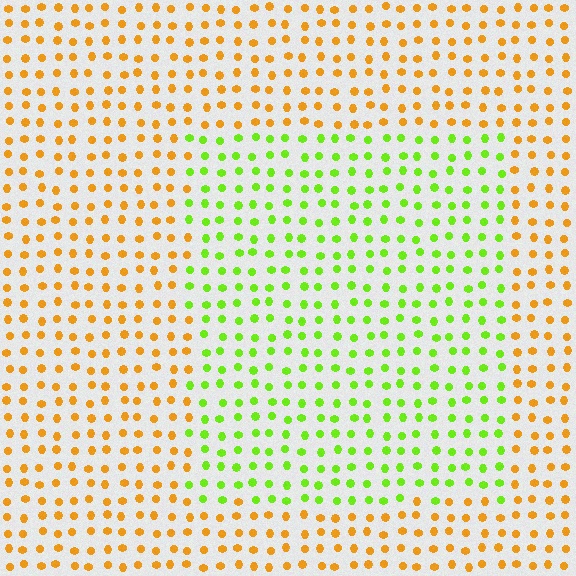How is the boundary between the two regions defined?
The boundary is defined purely by a slight shift in hue (about 60 degrees). Spacing, size, and orientation are identical on both sides.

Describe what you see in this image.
The image is filled with small orange elements in a uniform arrangement. A rectangle-shaped region is visible where the elements are tinted to a slightly different hue, forming a subtle color boundary.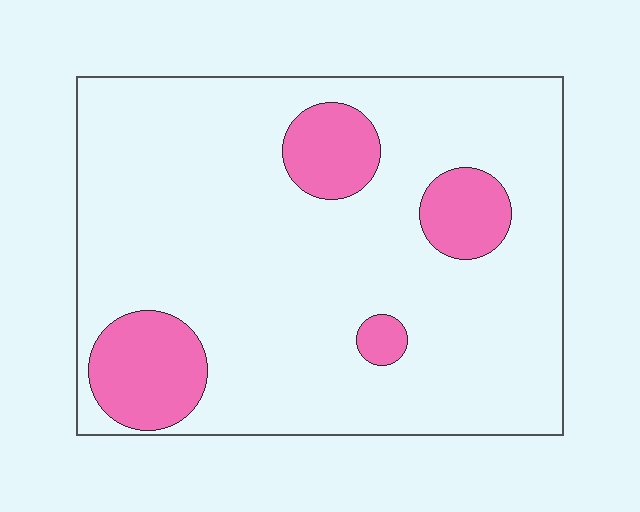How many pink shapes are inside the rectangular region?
4.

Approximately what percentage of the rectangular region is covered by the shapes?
Approximately 15%.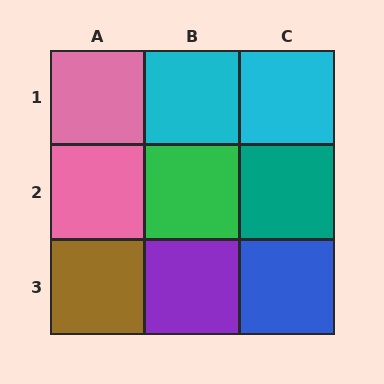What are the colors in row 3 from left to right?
Brown, purple, blue.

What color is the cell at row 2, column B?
Green.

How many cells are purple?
1 cell is purple.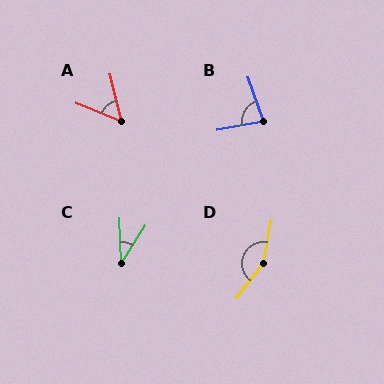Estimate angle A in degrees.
Approximately 54 degrees.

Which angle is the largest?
D, at approximately 153 degrees.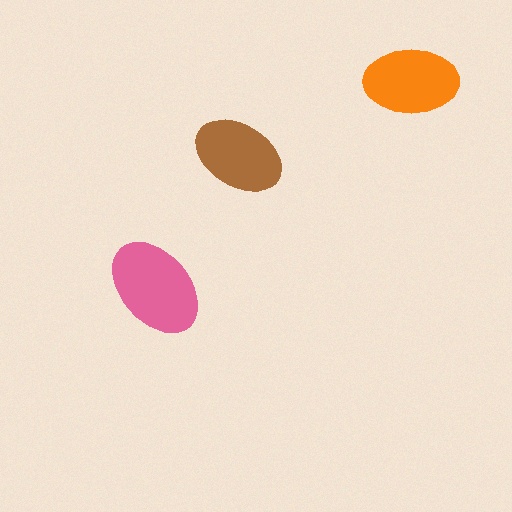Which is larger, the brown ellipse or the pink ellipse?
The pink one.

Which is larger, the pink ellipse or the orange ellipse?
The pink one.